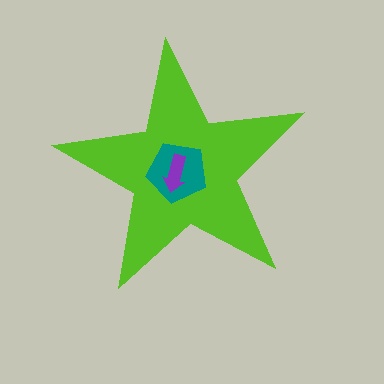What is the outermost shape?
The lime star.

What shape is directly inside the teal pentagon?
The purple arrow.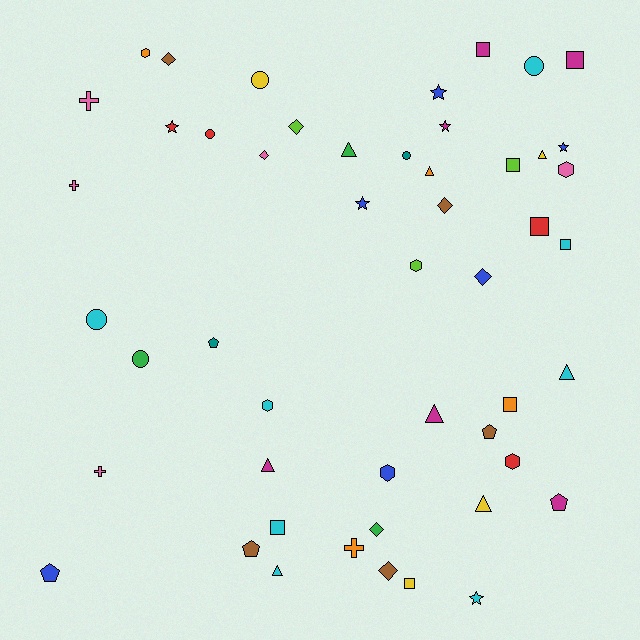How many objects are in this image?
There are 50 objects.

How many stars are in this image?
There are 6 stars.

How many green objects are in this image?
There are 3 green objects.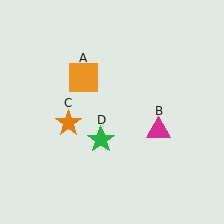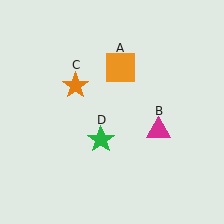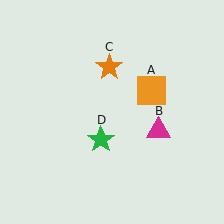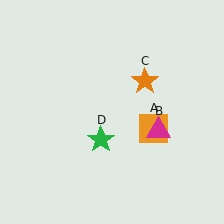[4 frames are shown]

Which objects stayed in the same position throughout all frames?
Magenta triangle (object B) and green star (object D) remained stationary.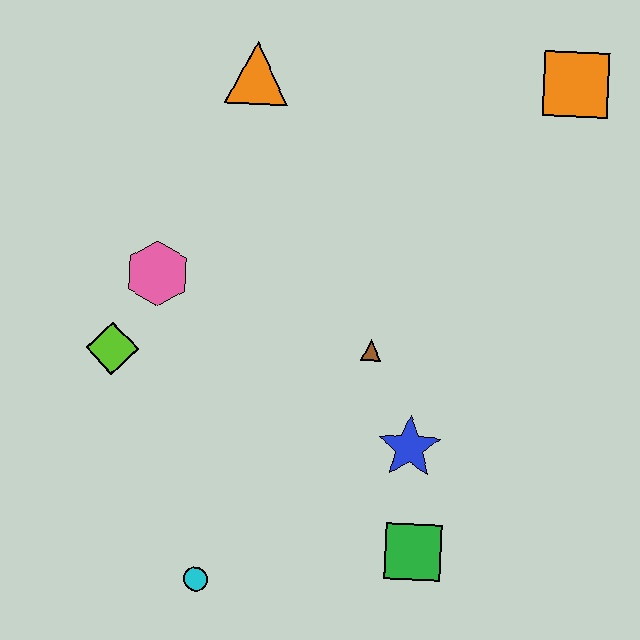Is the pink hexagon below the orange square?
Yes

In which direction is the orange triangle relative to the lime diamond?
The orange triangle is above the lime diamond.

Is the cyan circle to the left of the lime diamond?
No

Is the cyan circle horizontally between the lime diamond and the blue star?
Yes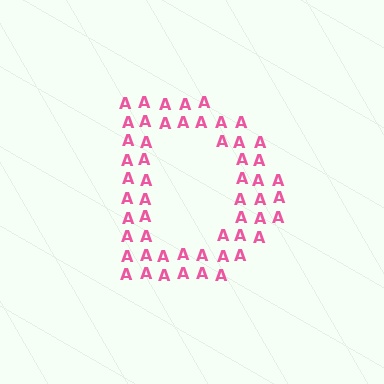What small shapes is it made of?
It is made of small letter A's.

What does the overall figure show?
The overall figure shows the letter D.